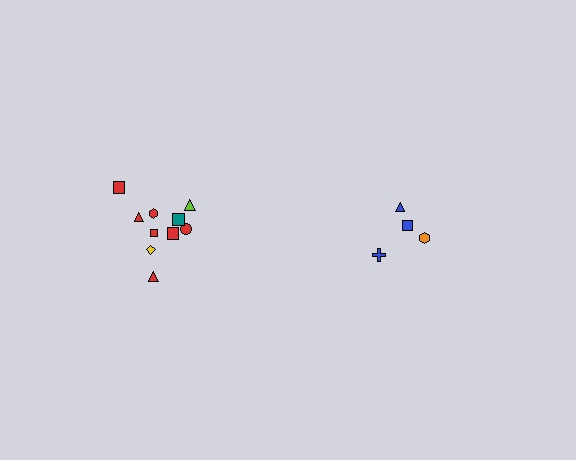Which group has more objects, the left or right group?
The left group.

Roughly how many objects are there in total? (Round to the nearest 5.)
Roughly 15 objects in total.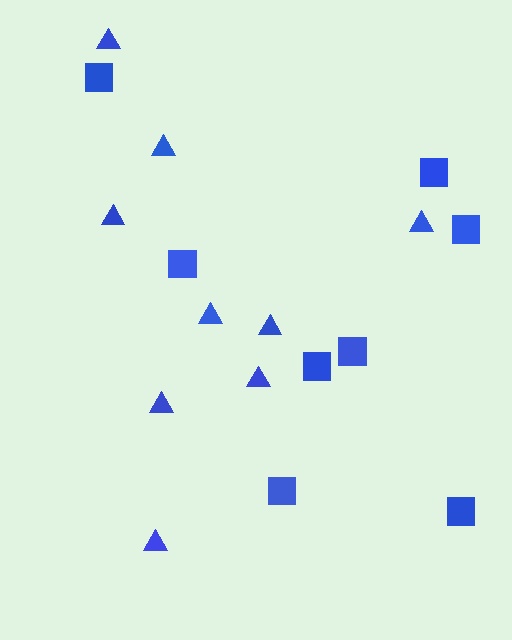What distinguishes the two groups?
There are 2 groups: one group of triangles (9) and one group of squares (8).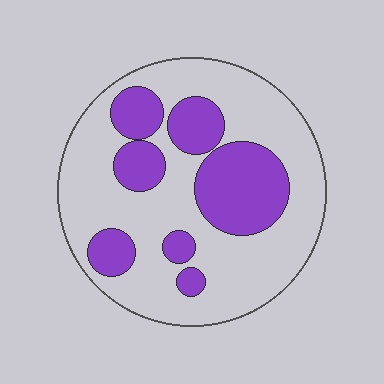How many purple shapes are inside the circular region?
7.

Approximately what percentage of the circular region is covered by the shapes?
Approximately 30%.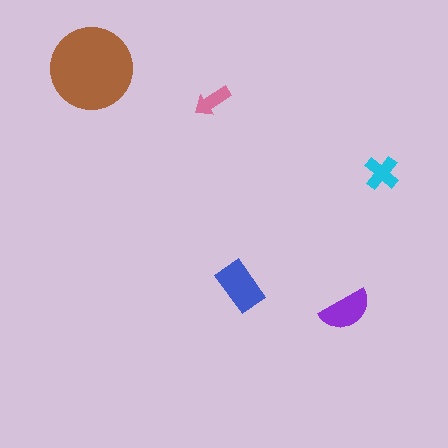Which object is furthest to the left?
The brown circle is leftmost.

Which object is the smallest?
The pink arrow.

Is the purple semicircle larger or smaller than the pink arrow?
Larger.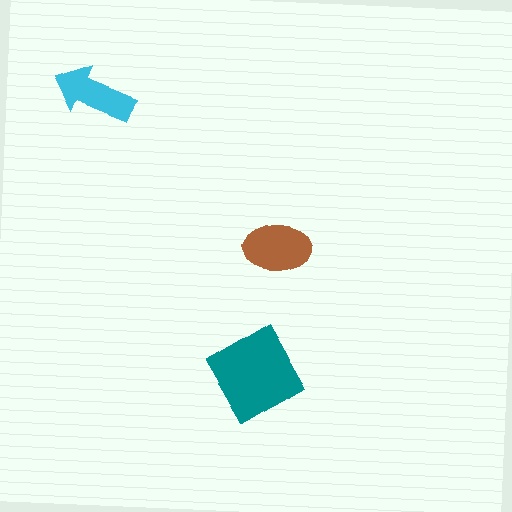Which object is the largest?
The teal diamond.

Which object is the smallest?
The cyan arrow.